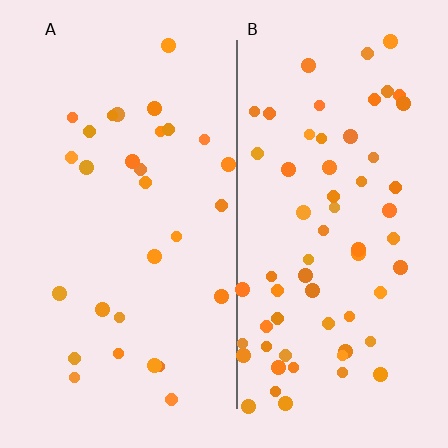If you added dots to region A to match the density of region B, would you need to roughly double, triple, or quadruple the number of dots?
Approximately double.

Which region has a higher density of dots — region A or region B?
B (the right).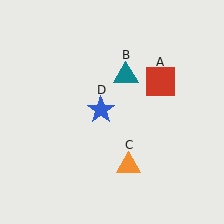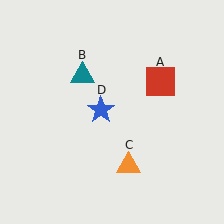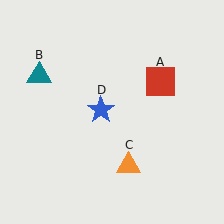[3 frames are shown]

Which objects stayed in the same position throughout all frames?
Red square (object A) and orange triangle (object C) and blue star (object D) remained stationary.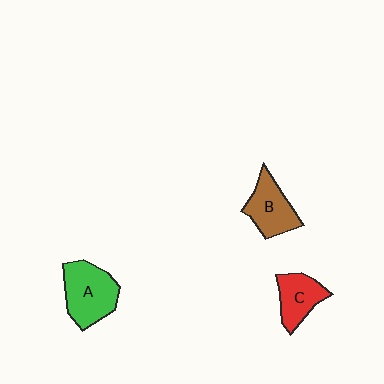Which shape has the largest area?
Shape A (green).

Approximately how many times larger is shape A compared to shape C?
Approximately 1.4 times.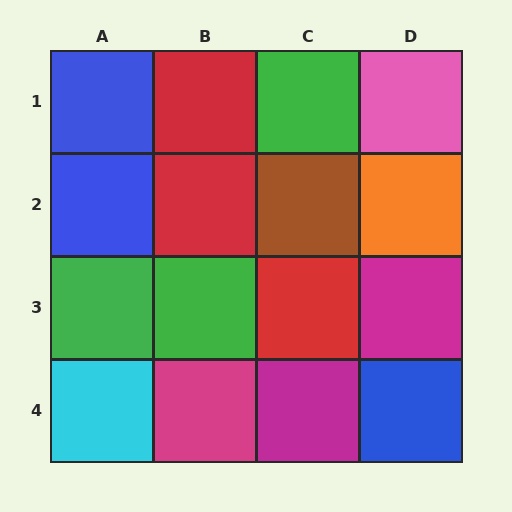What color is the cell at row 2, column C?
Brown.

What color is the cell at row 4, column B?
Magenta.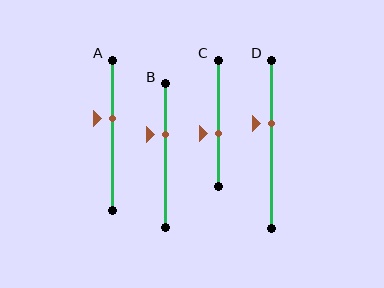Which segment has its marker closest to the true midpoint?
Segment C has its marker closest to the true midpoint.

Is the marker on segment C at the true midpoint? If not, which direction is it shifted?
No, the marker on segment C is shifted downward by about 8% of the segment length.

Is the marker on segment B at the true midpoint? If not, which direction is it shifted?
No, the marker on segment B is shifted upward by about 15% of the segment length.